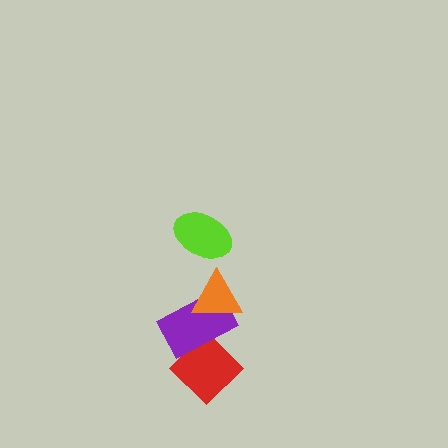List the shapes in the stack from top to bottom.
From top to bottom: the lime ellipse, the orange triangle, the purple rectangle, the red diamond.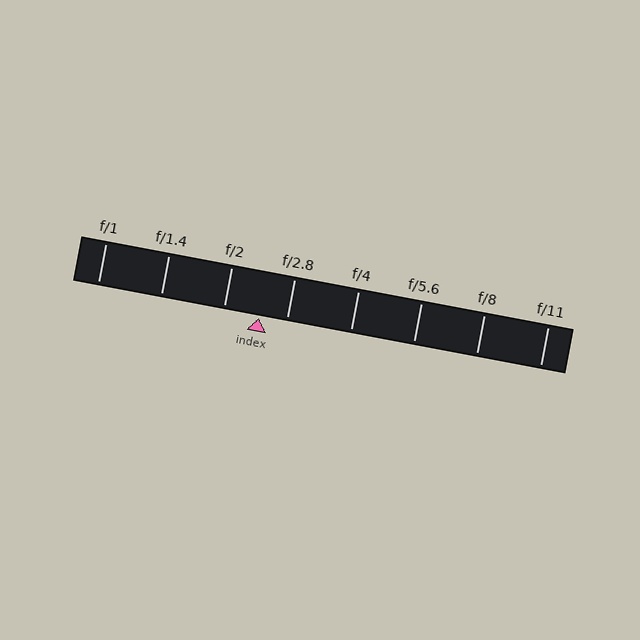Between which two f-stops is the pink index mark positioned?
The index mark is between f/2 and f/2.8.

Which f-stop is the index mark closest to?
The index mark is closest to f/2.8.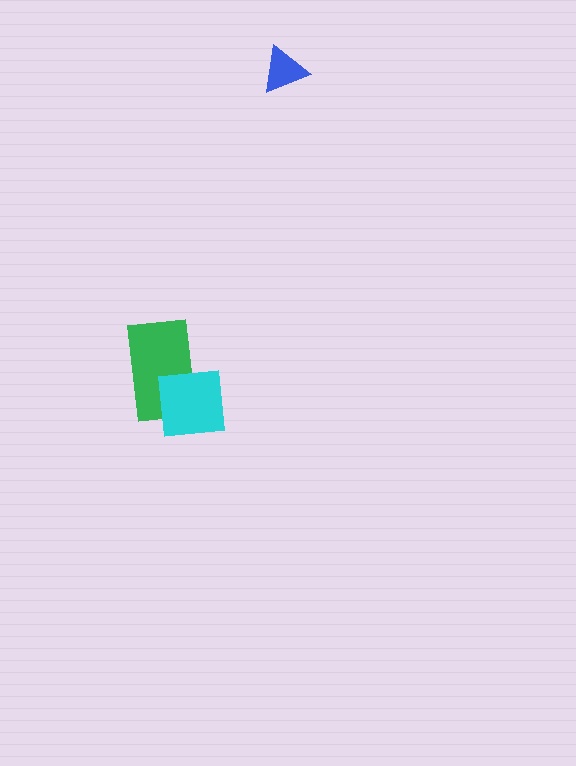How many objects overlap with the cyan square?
1 object overlaps with the cyan square.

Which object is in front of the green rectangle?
The cyan square is in front of the green rectangle.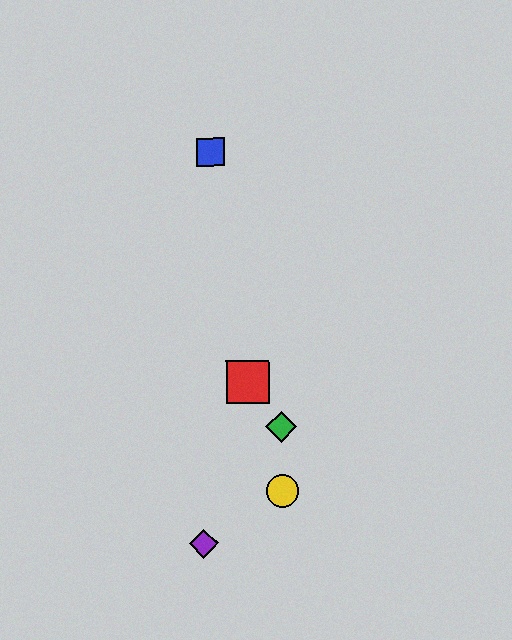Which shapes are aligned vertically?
The green diamond, the yellow circle are aligned vertically.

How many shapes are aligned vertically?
2 shapes (the green diamond, the yellow circle) are aligned vertically.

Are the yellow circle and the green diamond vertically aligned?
Yes, both are at x≈282.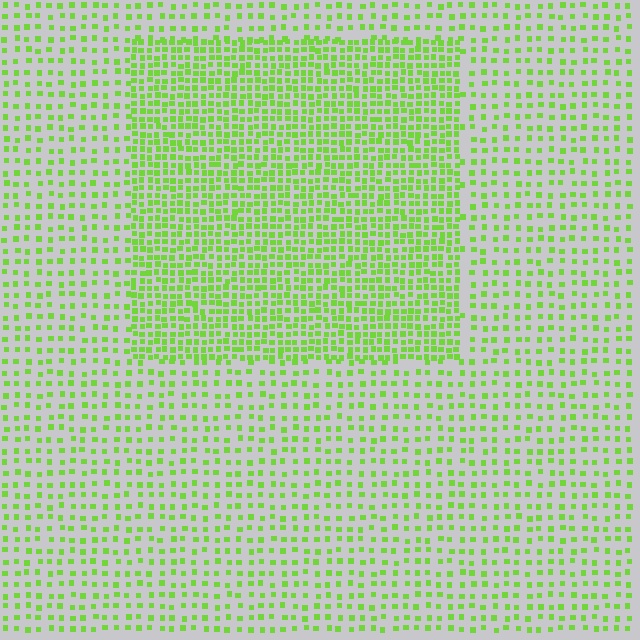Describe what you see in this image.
The image contains small lime elements arranged at two different densities. A rectangle-shaped region is visible where the elements are more densely packed than the surrounding area.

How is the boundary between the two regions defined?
The boundary is defined by a change in element density (approximately 2.1x ratio). All elements are the same color, size, and shape.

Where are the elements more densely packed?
The elements are more densely packed inside the rectangle boundary.